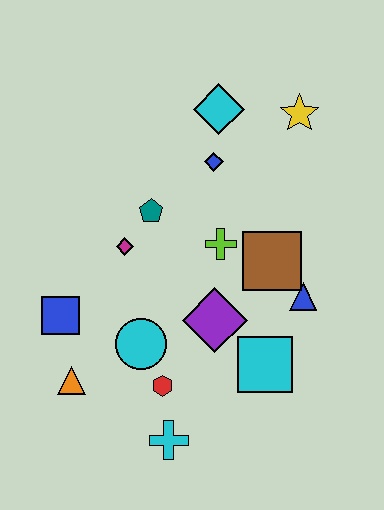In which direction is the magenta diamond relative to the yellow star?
The magenta diamond is to the left of the yellow star.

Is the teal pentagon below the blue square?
No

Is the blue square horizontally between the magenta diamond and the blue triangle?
No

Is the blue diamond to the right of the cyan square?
No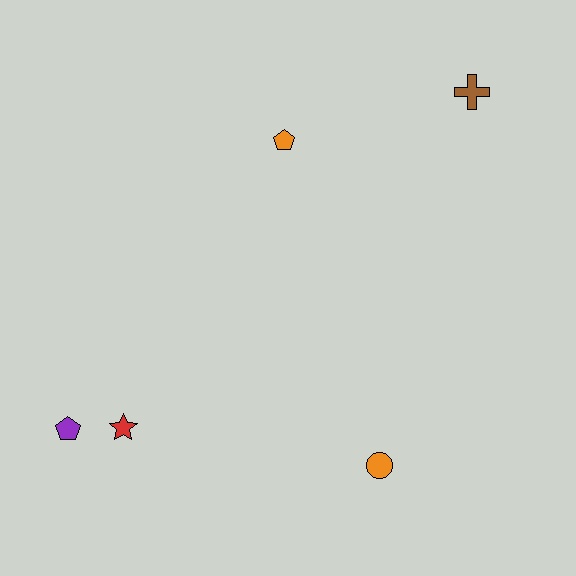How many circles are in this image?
There is 1 circle.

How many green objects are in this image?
There are no green objects.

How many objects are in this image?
There are 5 objects.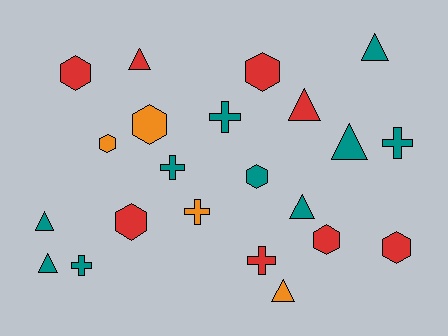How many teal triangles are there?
There are 5 teal triangles.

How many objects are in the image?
There are 22 objects.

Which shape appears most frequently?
Hexagon, with 8 objects.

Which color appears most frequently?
Teal, with 10 objects.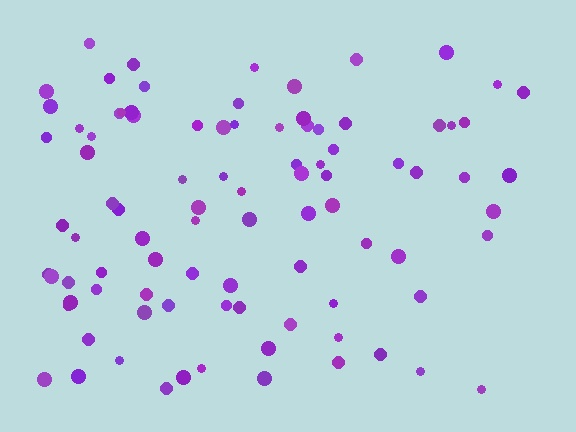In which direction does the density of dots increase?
From right to left, with the left side densest.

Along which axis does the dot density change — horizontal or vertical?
Horizontal.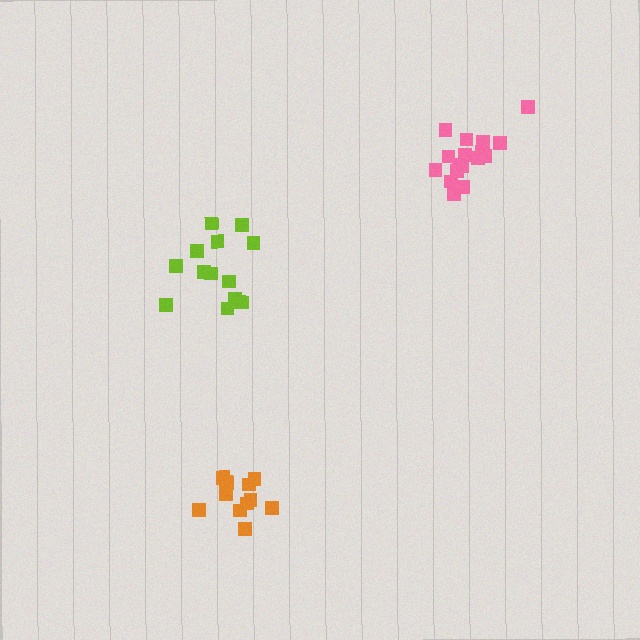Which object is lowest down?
The orange cluster is bottommost.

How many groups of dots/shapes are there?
There are 3 groups.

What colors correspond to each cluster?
The clusters are colored: lime, orange, pink.